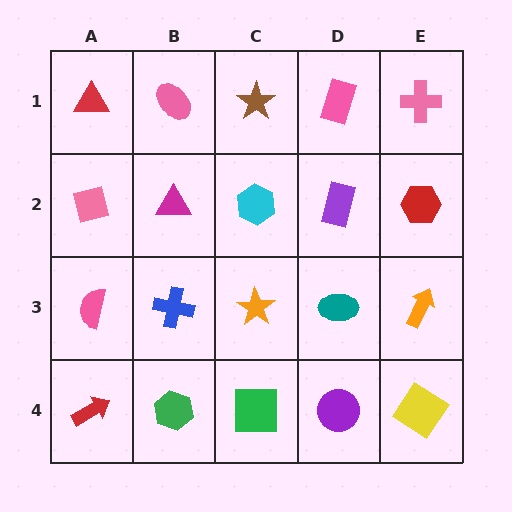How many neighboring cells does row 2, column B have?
4.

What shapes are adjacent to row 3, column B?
A magenta triangle (row 2, column B), a green hexagon (row 4, column B), a pink semicircle (row 3, column A), an orange star (row 3, column C).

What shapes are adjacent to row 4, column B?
A blue cross (row 3, column B), a red arrow (row 4, column A), a green square (row 4, column C).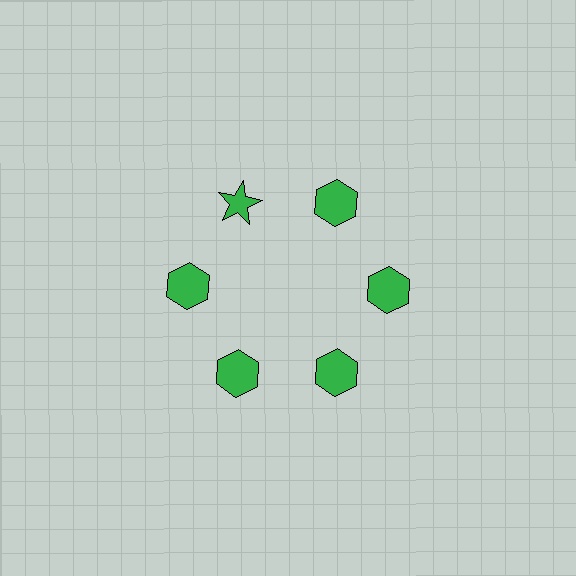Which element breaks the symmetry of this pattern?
The green star at roughly the 11 o'clock position breaks the symmetry. All other shapes are green hexagons.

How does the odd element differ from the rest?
It has a different shape: star instead of hexagon.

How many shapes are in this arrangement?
There are 6 shapes arranged in a ring pattern.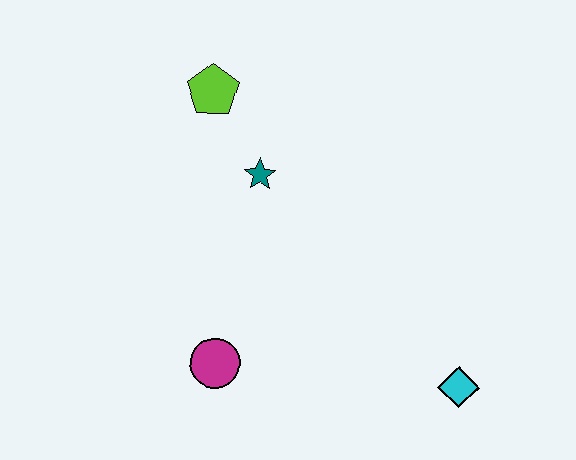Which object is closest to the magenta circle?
The teal star is closest to the magenta circle.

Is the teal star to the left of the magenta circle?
No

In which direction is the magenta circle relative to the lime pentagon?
The magenta circle is below the lime pentagon.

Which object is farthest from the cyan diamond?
The lime pentagon is farthest from the cyan diamond.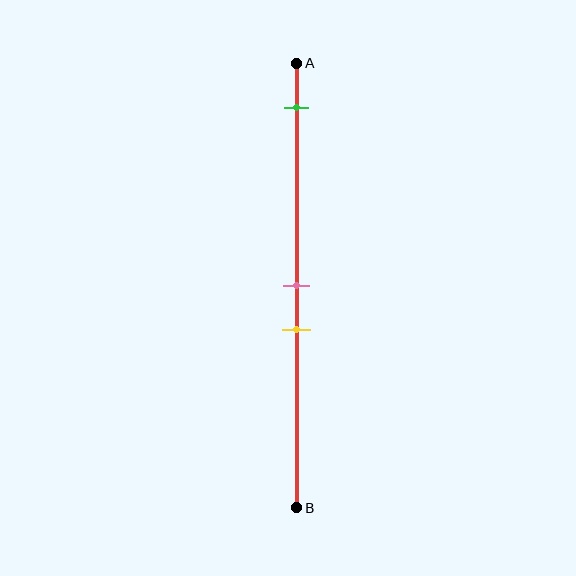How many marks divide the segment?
There are 3 marks dividing the segment.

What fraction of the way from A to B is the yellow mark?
The yellow mark is approximately 60% (0.6) of the way from A to B.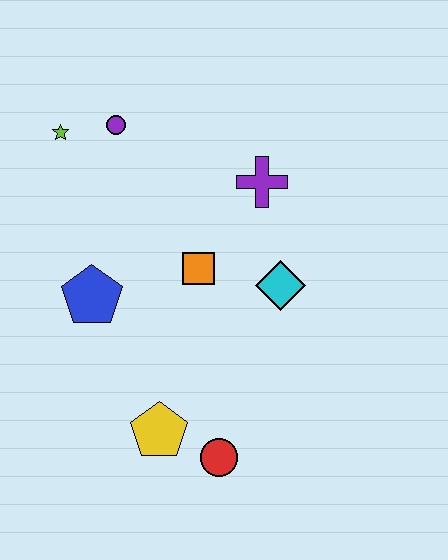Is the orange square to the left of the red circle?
Yes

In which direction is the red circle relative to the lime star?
The red circle is below the lime star.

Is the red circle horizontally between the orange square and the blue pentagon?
No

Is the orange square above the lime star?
No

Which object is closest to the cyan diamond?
The orange square is closest to the cyan diamond.